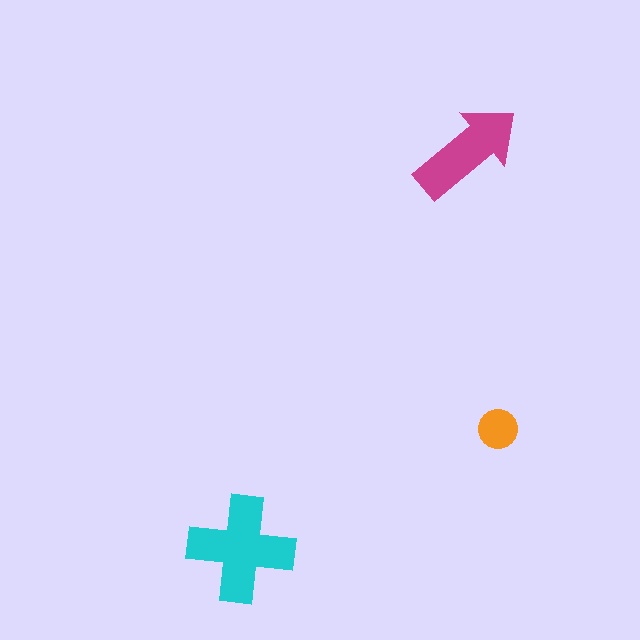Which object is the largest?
The cyan cross.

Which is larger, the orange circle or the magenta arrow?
The magenta arrow.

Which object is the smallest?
The orange circle.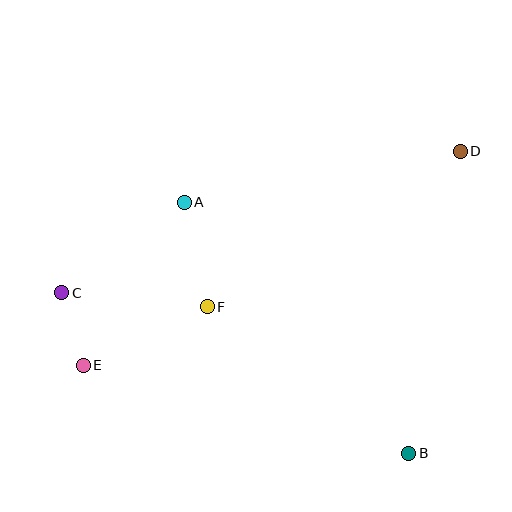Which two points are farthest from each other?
Points D and E are farthest from each other.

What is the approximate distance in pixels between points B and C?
The distance between B and C is approximately 383 pixels.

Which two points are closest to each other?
Points C and E are closest to each other.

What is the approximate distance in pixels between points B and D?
The distance between B and D is approximately 306 pixels.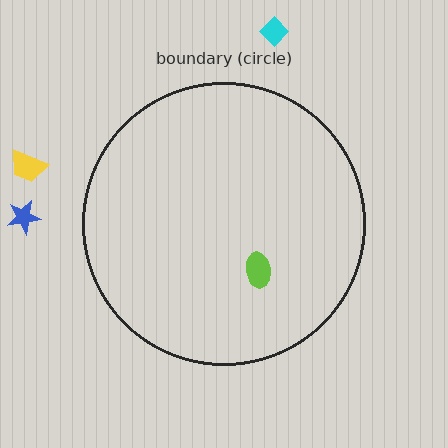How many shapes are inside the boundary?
1 inside, 3 outside.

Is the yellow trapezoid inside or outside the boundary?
Outside.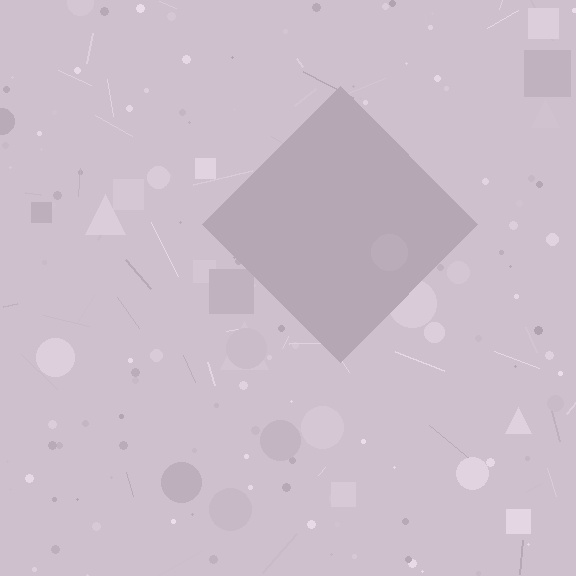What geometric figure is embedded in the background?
A diamond is embedded in the background.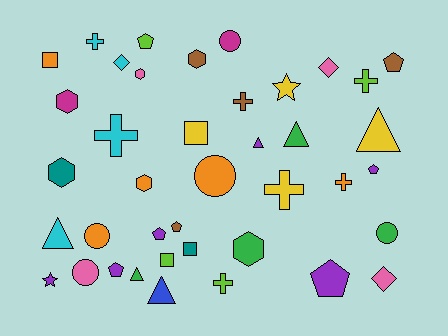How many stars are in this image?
There are 2 stars.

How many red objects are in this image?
There are no red objects.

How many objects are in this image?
There are 40 objects.